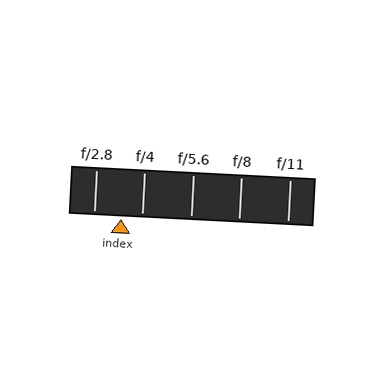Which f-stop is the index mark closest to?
The index mark is closest to f/4.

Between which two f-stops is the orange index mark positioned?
The index mark is between f/2.8 and f/4.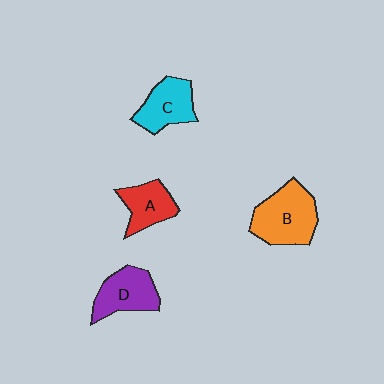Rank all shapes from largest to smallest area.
From largest to smallest: B (orange), D (purple), C (cyan), A (red).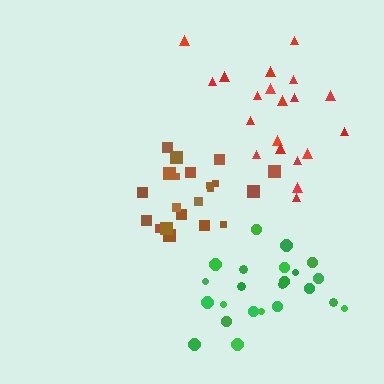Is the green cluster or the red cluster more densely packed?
Green.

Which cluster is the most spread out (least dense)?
Red.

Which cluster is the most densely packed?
Brown.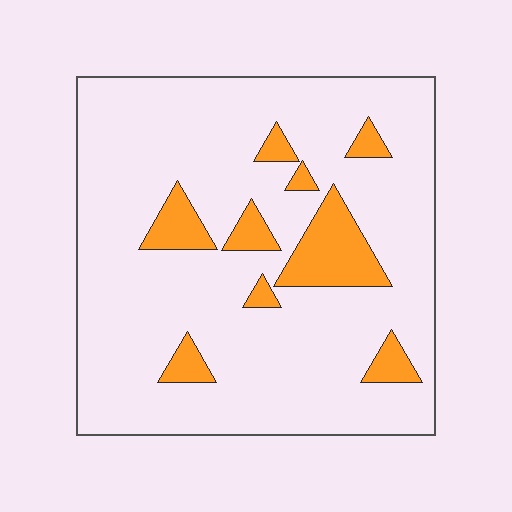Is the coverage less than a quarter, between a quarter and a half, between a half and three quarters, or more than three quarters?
Less than a quarter.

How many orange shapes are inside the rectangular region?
9.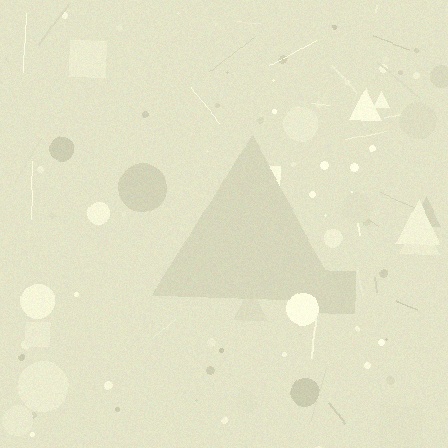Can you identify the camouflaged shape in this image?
The camouflaged shape is a triangle.